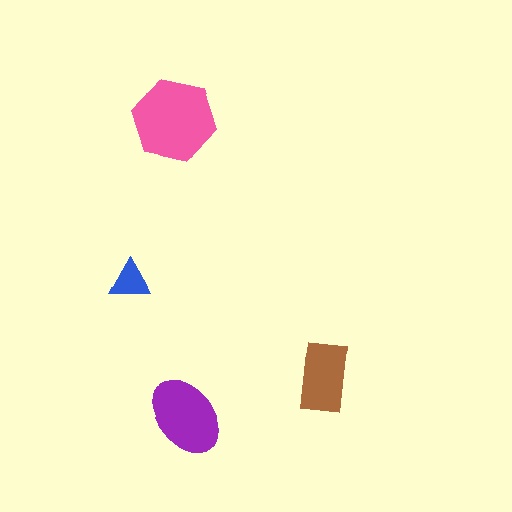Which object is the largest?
The pink hexagon.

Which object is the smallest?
The blue triangle.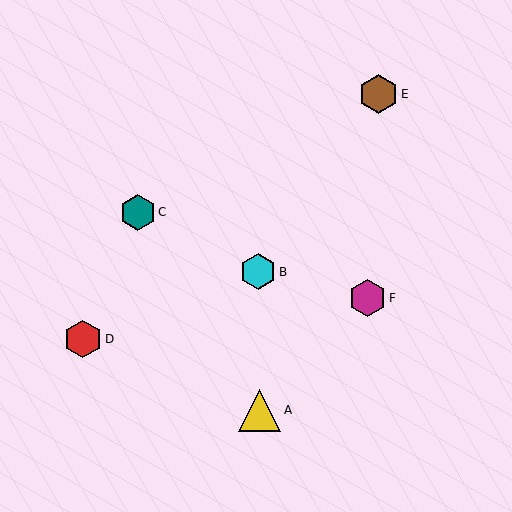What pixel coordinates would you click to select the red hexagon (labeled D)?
Click at (83, 339) to select the red hexagon D.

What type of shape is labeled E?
Shape E is a brown hexagon.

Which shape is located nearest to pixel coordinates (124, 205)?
The teal hexagon (labeled C) at (138, 212) is nearest to that location.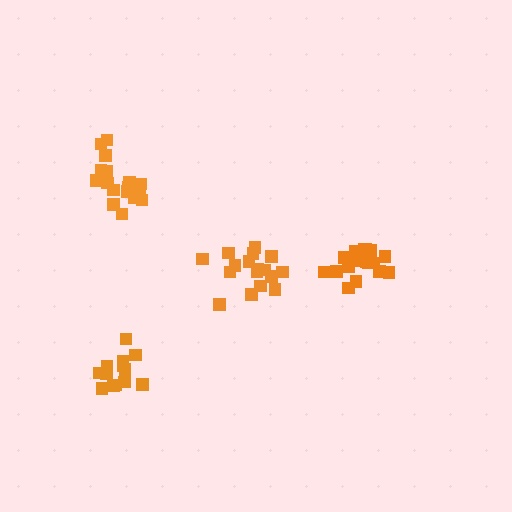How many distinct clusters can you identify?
There are 4 distinct clusters.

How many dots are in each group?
Group 1: 17 dots, Group 2: 17 dots, Group 3: 17 dots, Group 4: 13 dots (64 total).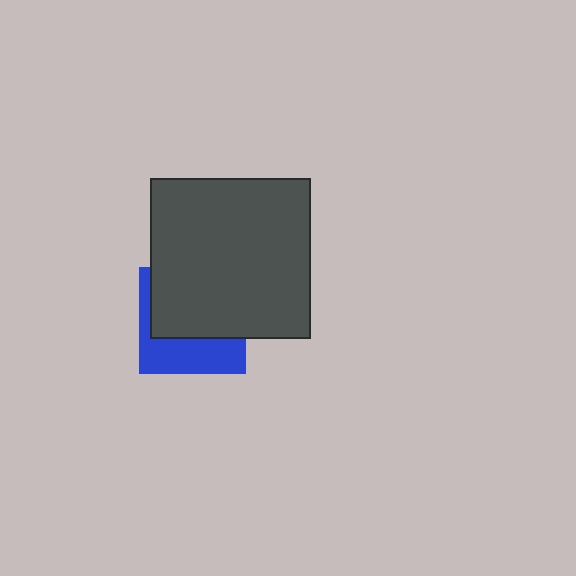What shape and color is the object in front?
The object in front is a dark gray square.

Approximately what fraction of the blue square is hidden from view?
Roughly 62% of the blue square is hidden behind the dark gray square.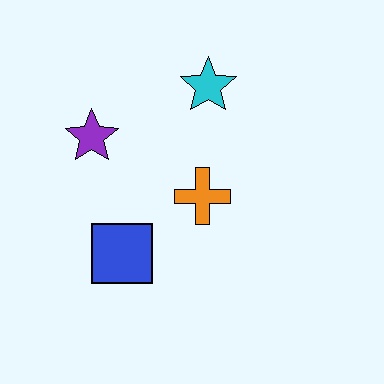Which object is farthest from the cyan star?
The blue square is farthest from the cyan star.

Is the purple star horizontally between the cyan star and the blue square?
No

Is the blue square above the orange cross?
No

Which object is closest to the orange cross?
The blue square is closest to the orange cross.